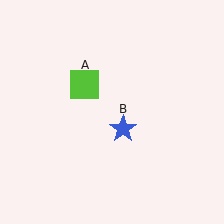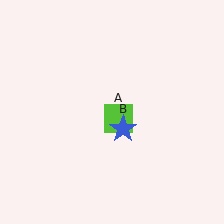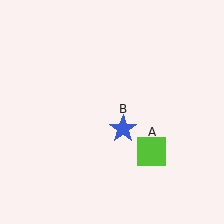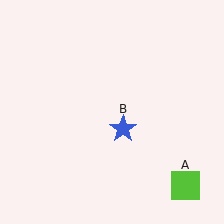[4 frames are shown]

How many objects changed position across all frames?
1 object changed position: lime square (object A).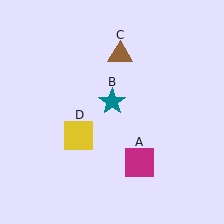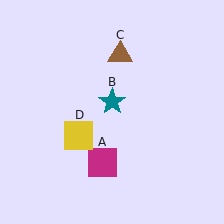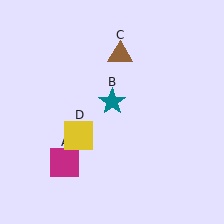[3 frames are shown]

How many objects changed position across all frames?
1 object changed position: magenta square (object A).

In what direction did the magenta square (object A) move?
The magenta square (object A) moved left.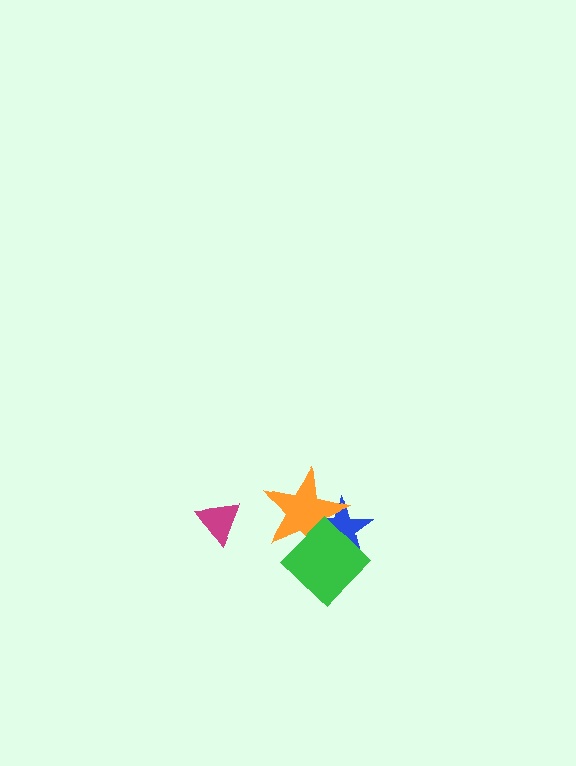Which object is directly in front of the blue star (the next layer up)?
The orange star is directly in front of the blue star.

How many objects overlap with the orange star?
2 objects overlap with the orange star.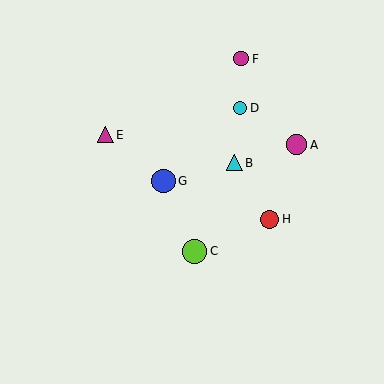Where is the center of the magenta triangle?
The center of the magenta triangle is at (105, 135).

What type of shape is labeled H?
Shape H is a red circle.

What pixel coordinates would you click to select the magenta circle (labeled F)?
Click at (241, 59) to select the magenta circle F.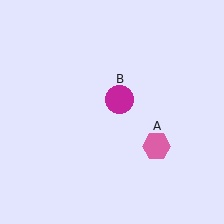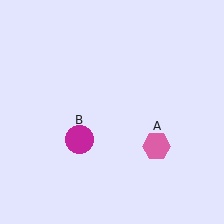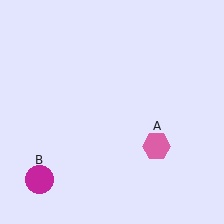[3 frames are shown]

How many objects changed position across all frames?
1 object changed position: magenta circle (object B).